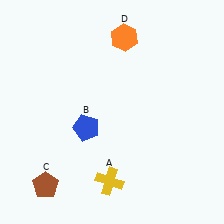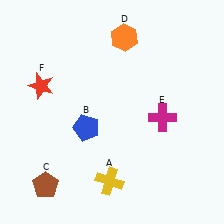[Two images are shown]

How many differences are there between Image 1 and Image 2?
There are 2 differences between the two images.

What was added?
A magenta cross (E), a red star (F) were added in Image 2.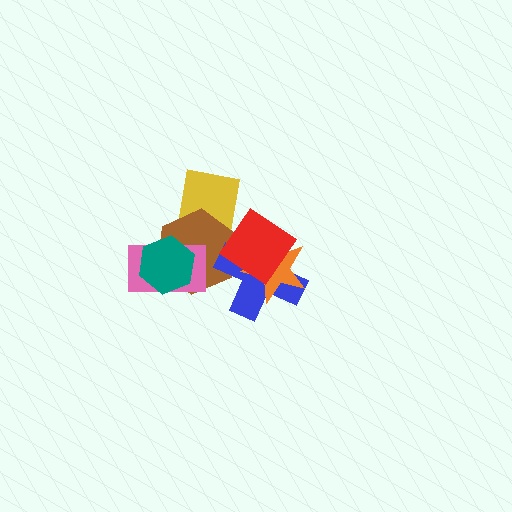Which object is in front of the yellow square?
The brown hexagon is in front of the yellow square.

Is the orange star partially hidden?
Yes, it is partially covered by another shape.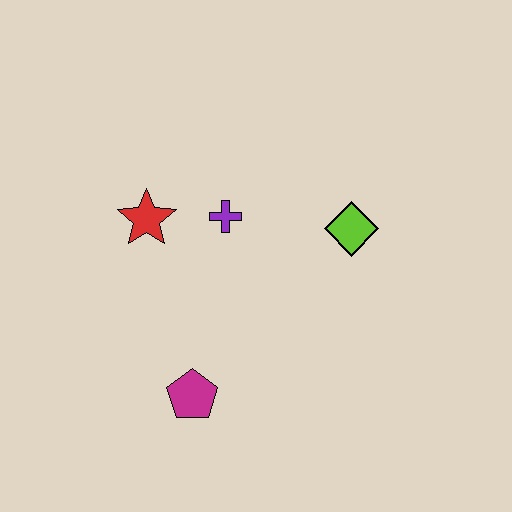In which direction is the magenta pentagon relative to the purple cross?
The magenta pentagon is below the purple cross.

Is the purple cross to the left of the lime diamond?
Yes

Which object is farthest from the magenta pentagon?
The lime diamond is farthest from the magenta pentagon.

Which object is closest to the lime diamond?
The purple cross is closest to the lime diamond.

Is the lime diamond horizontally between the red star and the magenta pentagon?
No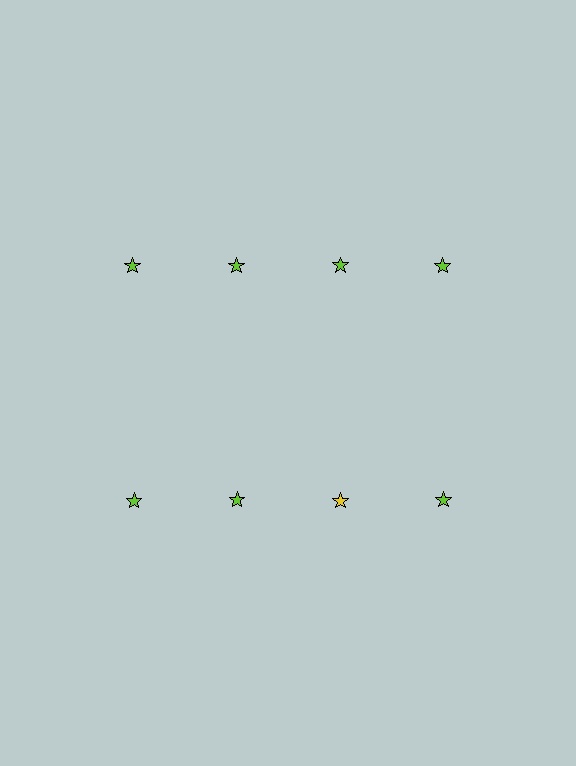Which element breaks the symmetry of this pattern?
The yellow star in the second row, center column breaks the symmetry. All other shapes are lime stars.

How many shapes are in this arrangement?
There are 8 shapes arranged in a grid pattern.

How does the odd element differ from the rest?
It has a different color: yellow instead of lime.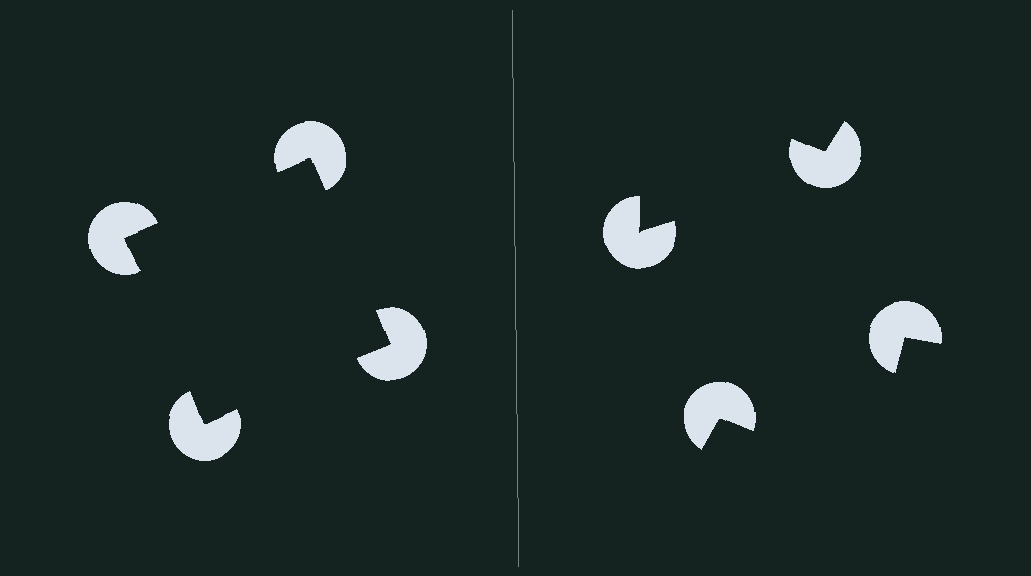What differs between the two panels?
The pac-man discs are positioned identically on both sides; only the wedge orientations differ. On the left they align to a square; on the right they are misaligned.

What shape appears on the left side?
An illusory square.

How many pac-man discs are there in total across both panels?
8 — 4 on each side.